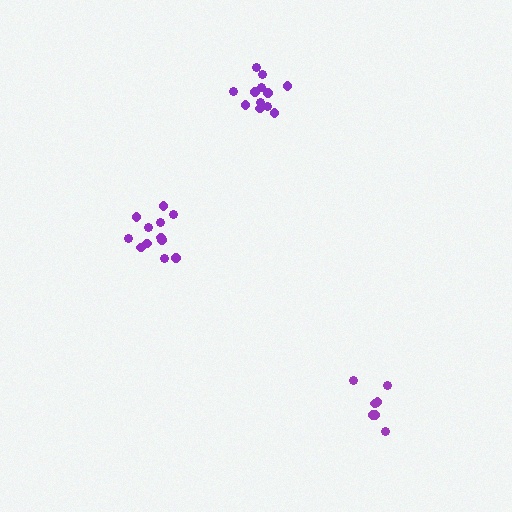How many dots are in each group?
Group 1: 12 dots, Group 2: 12 dots, Group 3: 7 dots (31 total).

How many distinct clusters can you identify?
There are 3 distinct clusters.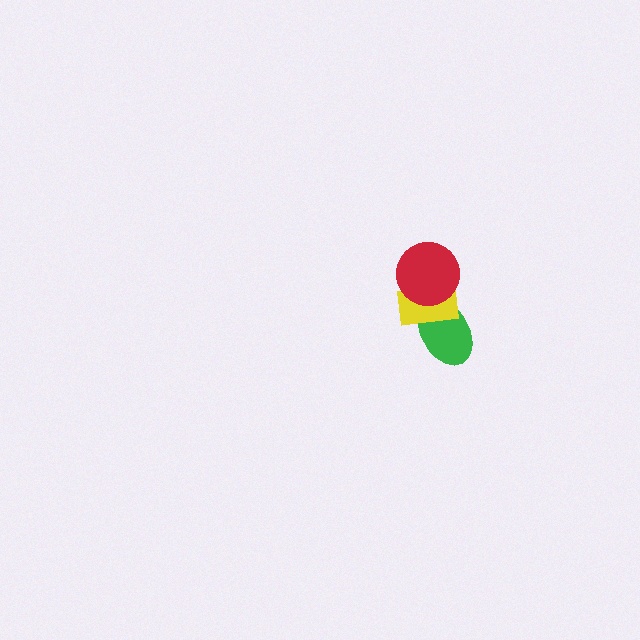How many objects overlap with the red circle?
2 objects overlap with the red circle.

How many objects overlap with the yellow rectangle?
2 objects overlap with the yellow rectangle.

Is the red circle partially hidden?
No, no other shape covers it.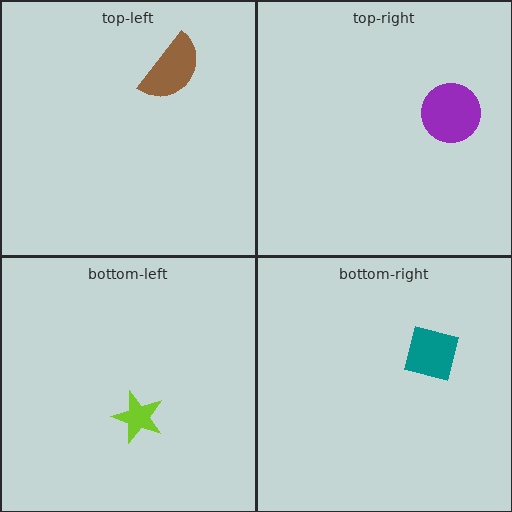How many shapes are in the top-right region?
1.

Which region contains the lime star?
The bottom-left region.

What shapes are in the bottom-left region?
The lime star.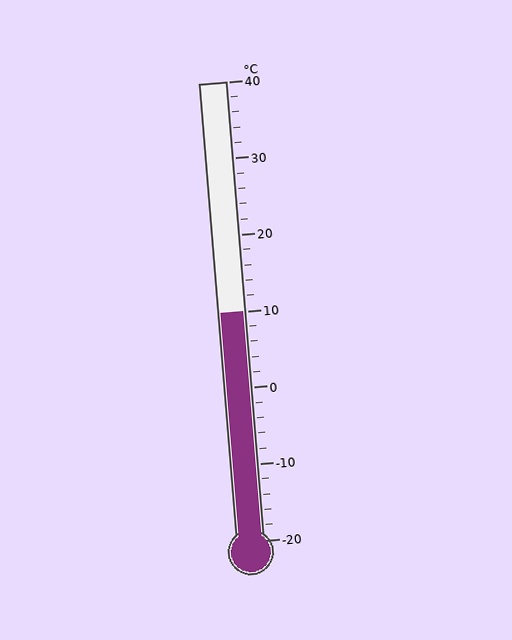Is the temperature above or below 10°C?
The temperature is at 10°C.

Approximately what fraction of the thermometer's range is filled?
The thermometer is filled to approximately 50% of its range.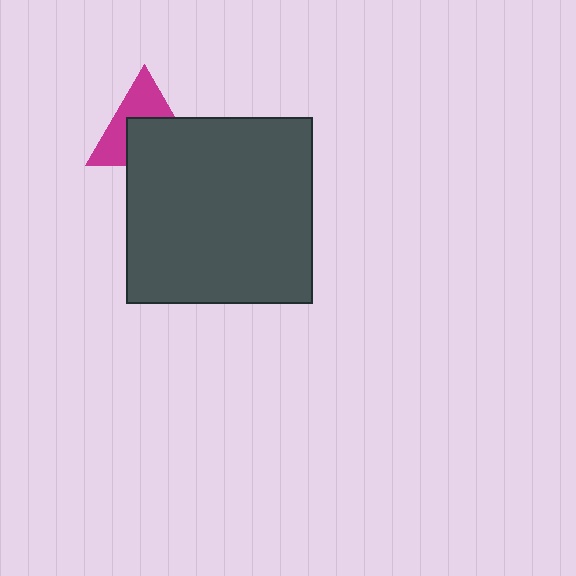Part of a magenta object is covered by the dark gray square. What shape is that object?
It is a triangle.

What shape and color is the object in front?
The object in front is a dark gray square.